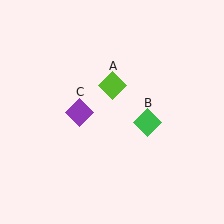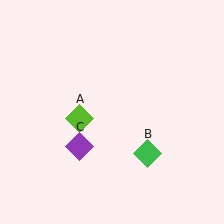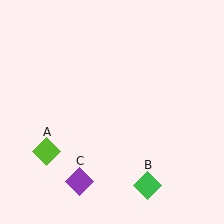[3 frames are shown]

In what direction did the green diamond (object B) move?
The green diamond (object B) moved down.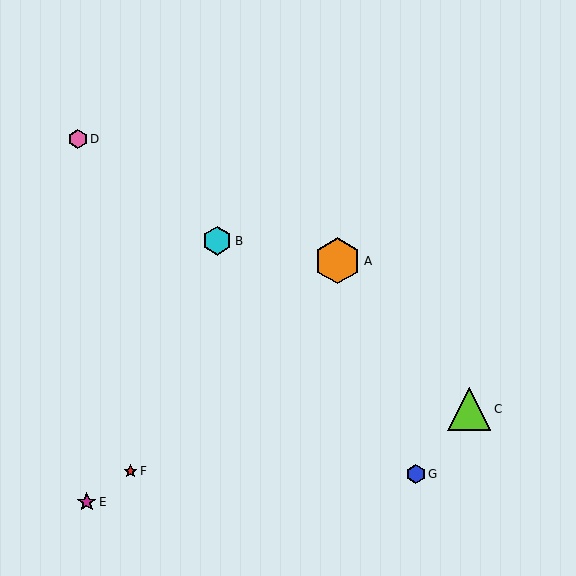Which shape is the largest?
The orange hexagon (labeled A) is the largest.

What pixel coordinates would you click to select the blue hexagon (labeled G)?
Click at (416, 474) to select the blue hexagon G.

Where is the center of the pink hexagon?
The center of the pink hexagon is at (78, 139).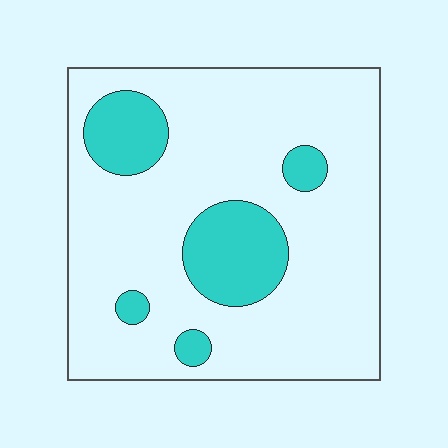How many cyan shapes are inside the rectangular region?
5.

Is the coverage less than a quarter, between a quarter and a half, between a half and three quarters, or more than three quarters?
Less than a quarter.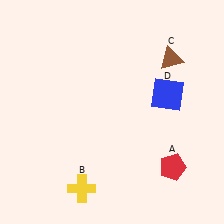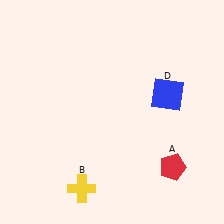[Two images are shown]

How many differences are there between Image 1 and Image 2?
There is 1 difference between the two images.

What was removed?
The brown triangle (C) was removed in Image 2.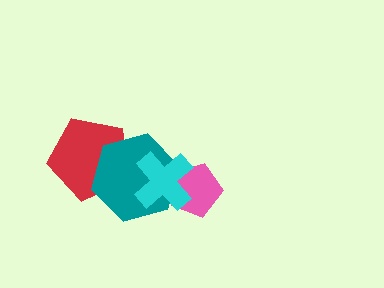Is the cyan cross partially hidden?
No, no other shape covers it.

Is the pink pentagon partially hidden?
Yes, it is partially covered by another shape.